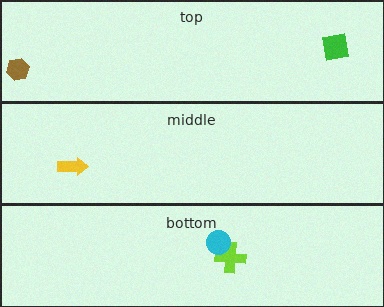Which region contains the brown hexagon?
The top region.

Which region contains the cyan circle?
The bottom region.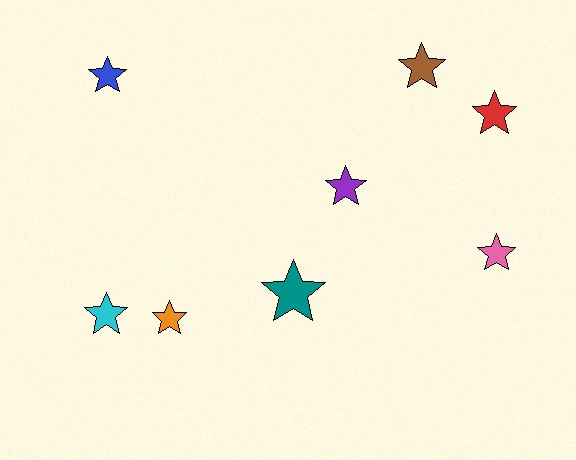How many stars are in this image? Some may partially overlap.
There are 8 stars.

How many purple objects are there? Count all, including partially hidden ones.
There is 1 purple object.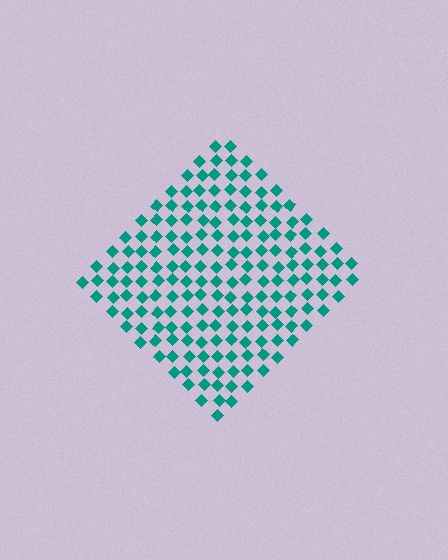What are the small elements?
The small elements are diamonds.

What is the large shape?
The large shape is a diamond.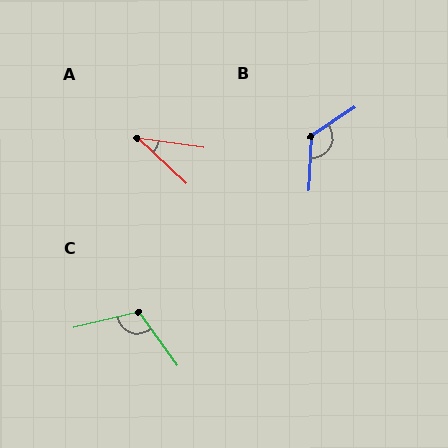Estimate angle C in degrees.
Approximately 112 degrees.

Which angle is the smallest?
A, at approximately 35 degrees.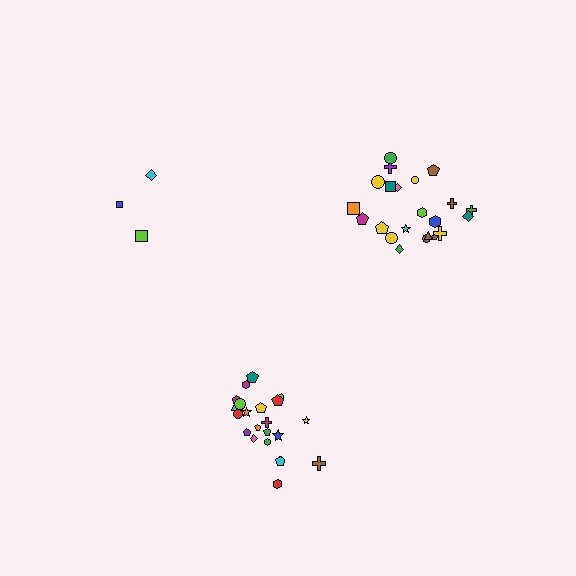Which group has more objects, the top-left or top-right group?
The top-right group.